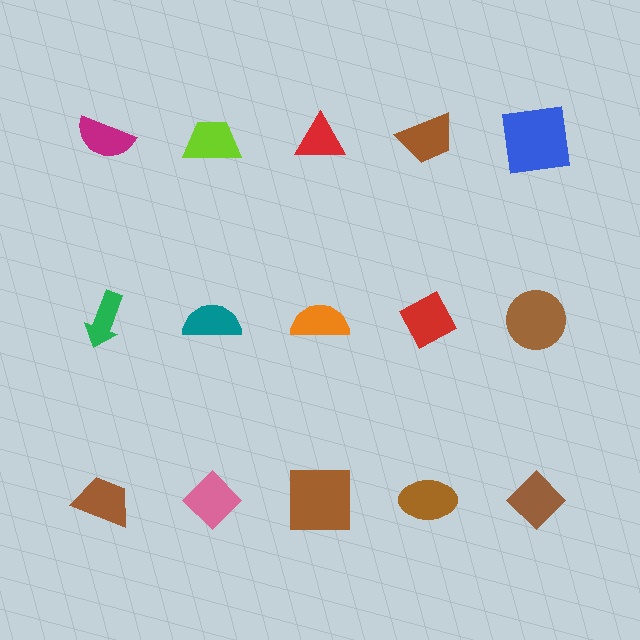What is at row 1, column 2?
A lime trapezoid.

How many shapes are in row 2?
5 shapes.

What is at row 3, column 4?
A brown ellipse.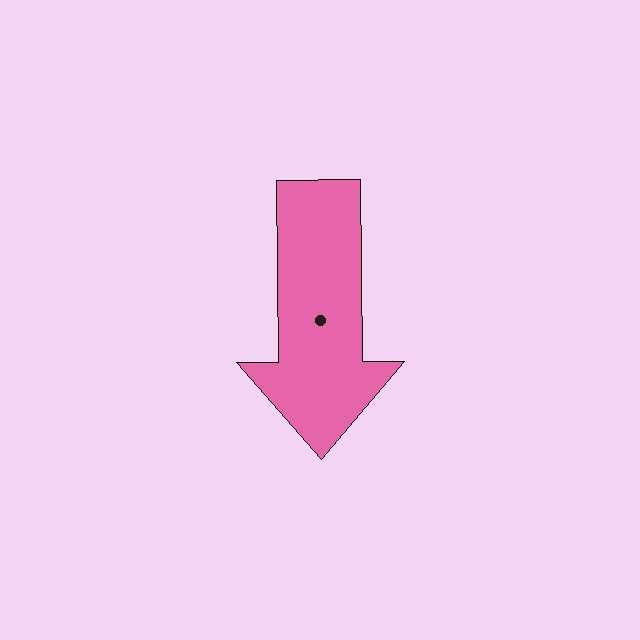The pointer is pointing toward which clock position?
Roughly 6 o'clock.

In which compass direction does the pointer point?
South.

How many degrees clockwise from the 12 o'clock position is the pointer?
Approximately 180 degrees.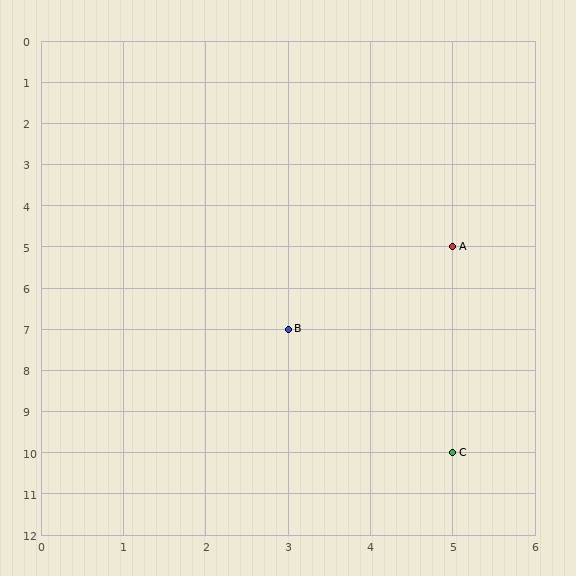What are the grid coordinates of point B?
Point B is at grid coordinates (3, 7).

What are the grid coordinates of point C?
Point C is at grid coordinates (5, 10).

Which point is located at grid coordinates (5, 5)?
Point A is at (5, 5).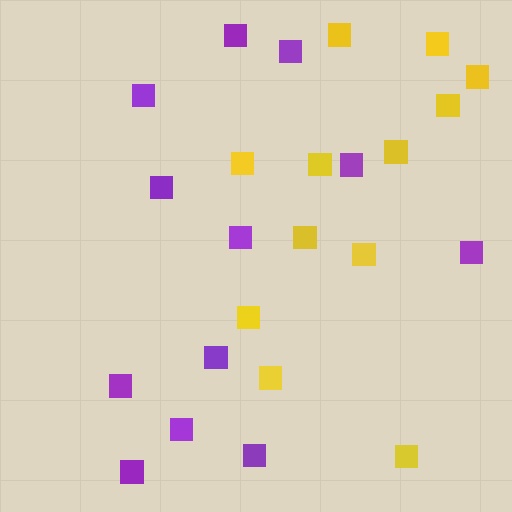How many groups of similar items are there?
There are 2 groups: one group of yellow squares (12) and one group of purple squares (12).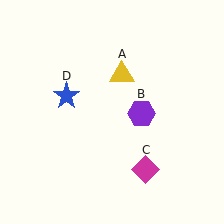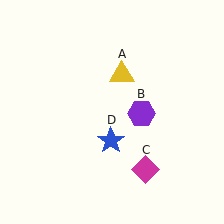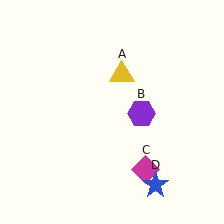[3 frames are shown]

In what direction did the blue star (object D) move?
The blue star (object D) moved down and to the right.